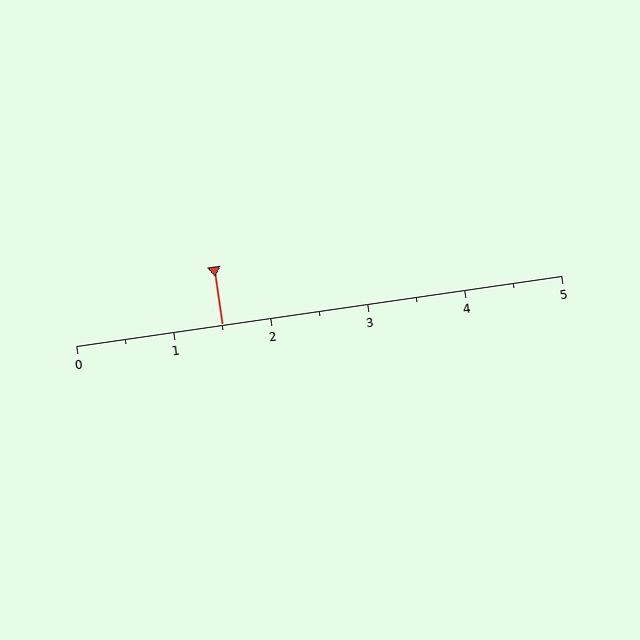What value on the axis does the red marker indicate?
The marker indicates approximately 1.5.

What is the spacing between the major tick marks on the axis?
The major ticks are spaced 1 apart.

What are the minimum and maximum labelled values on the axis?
The axis runs from 0 to 5.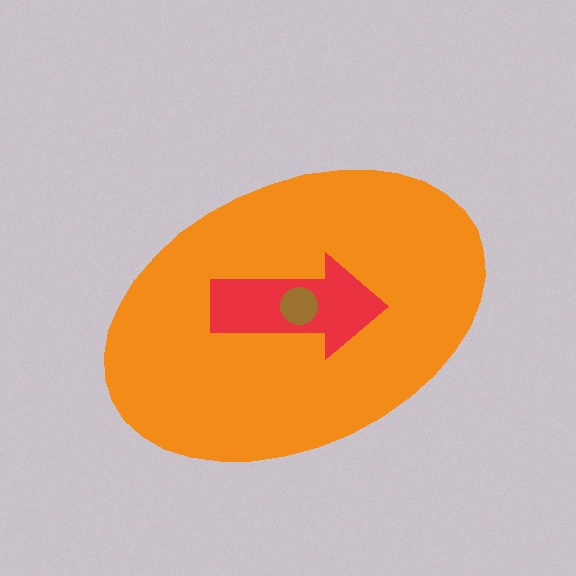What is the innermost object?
The brown circle.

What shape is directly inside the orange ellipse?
The red arrow.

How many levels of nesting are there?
3.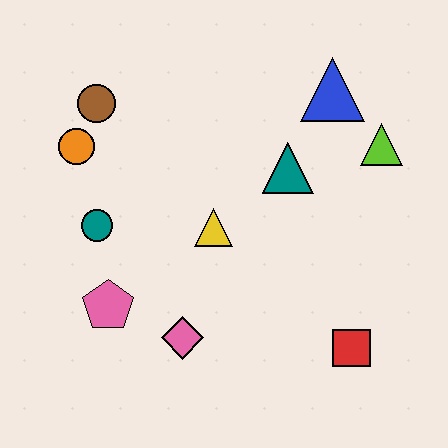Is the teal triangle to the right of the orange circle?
Yes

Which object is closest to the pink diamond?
The pink pentagon is closest to the pink diamond.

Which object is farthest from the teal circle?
The lime triangle is farthest from the teal circle.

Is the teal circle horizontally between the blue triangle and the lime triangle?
No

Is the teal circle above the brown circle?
No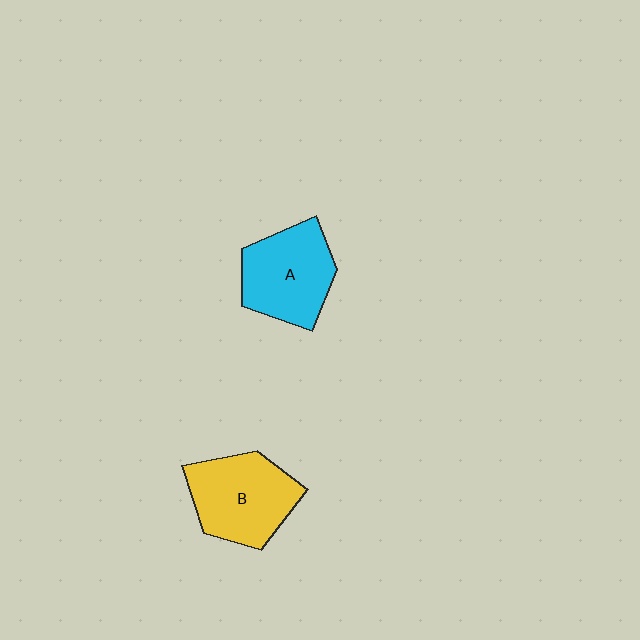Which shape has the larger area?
Shape B (yellow).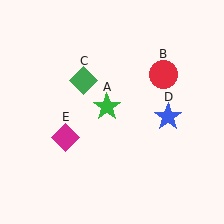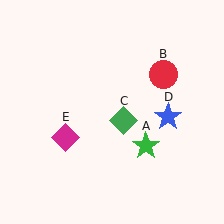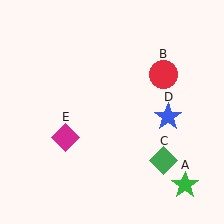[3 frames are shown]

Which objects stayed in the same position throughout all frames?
Red circle (object B) and blue star (object D) and magenta diamond (object E) remained stationary.